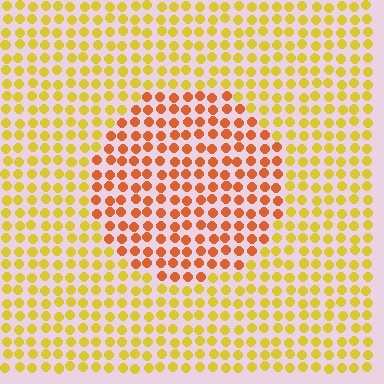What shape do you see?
I see a circle.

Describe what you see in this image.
The image is filled with small yellow elements in a uniform arrangement. A circle-shaped region is visible where the elements are tinted to a slightly different hue, forming a subtle color boundary.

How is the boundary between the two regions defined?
The boundary is defined purely by a slight shift in hue (about 37 degrees). Spacing, size, and orientation are identical on both sides.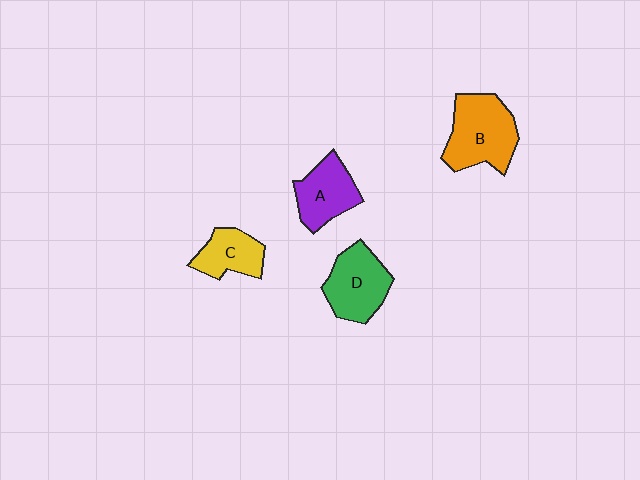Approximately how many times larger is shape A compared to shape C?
Approximately 1.2 times.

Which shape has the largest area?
Shape B (orange).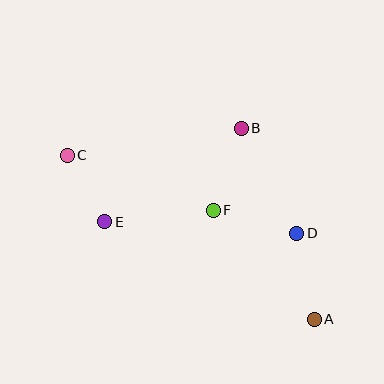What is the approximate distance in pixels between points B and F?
The distance between B and F is approximately 87 pixels.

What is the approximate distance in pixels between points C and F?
The distance between C and F is approximately 156 pixels.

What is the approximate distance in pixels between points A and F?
The distance between A and F is approximately 148 pixels.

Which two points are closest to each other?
Points C and E are closest to each other.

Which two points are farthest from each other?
Points A and C are farthest from each other.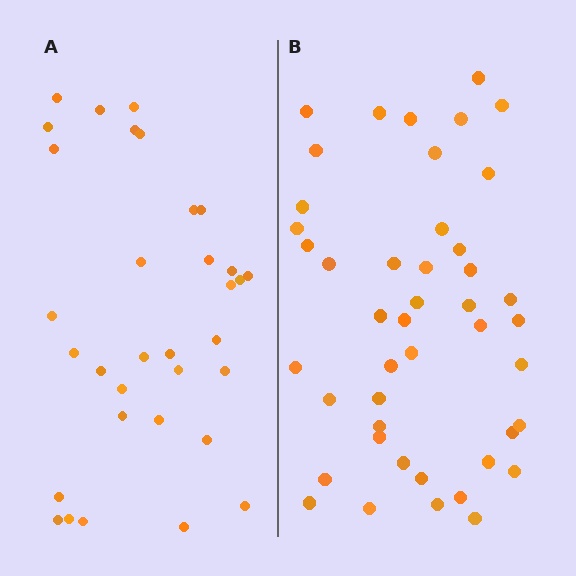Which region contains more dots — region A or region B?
Region B (the right region) has more dots.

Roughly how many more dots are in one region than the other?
Region B has roughly 12 or so more dots than region A.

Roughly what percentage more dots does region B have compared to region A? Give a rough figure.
About 35% more.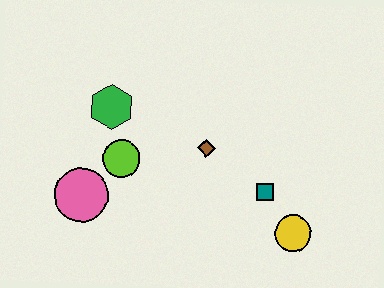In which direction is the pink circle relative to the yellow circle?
The pink circle is to the left of the yellow circle.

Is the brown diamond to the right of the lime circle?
Yes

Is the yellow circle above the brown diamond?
No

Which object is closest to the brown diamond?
The teal square is closest to the brown diamond.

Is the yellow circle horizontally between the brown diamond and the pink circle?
No